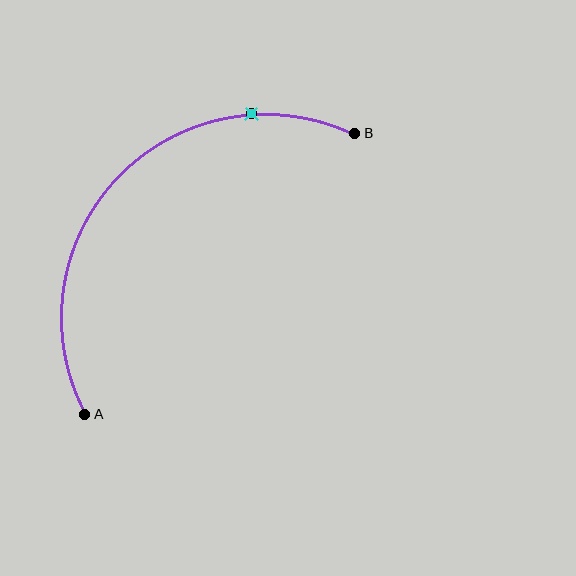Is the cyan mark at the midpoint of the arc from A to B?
No. The cyan mark lies on the arc but is closer to endpoint B. The arc midpoint would be at the point on the curve equidistant along the arc from both A and B.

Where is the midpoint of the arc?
The arc midpoint is the point on the curve farthest from the straight line joining A and B. It sits above and to the left of that line.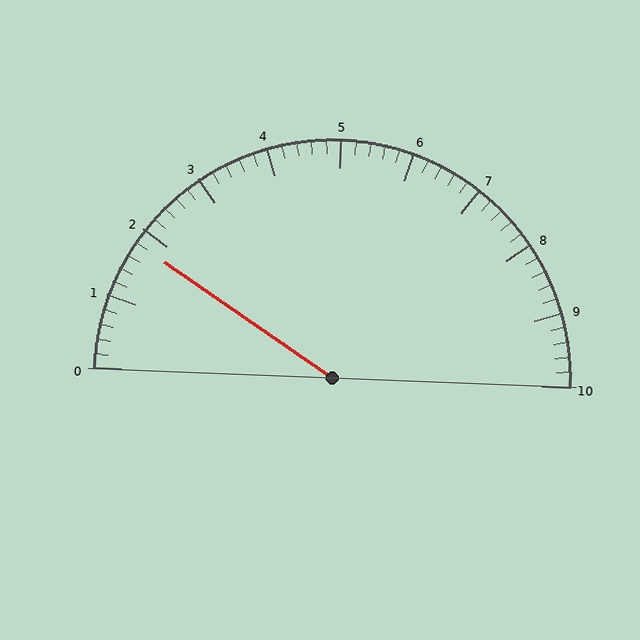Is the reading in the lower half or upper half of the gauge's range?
The reading is in the lower half of the range (0 to 10).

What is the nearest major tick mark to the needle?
The nearest major tick mark is 2.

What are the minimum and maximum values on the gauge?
The gauge ranges from 0 to 10.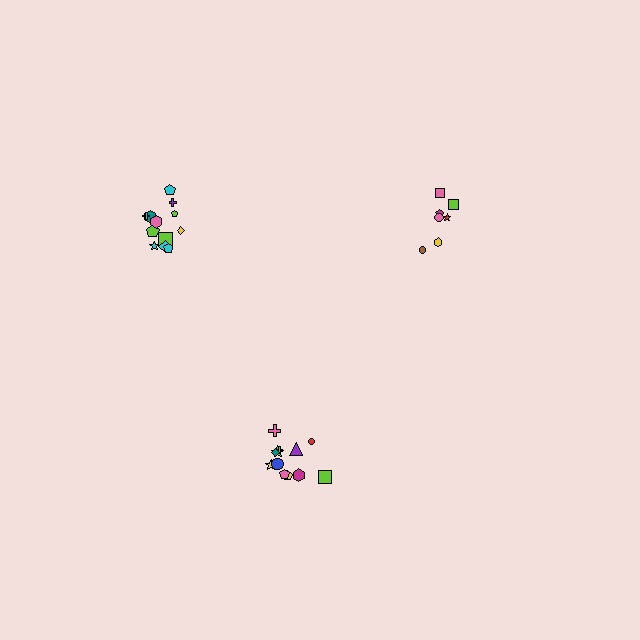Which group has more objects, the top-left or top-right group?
The top-left group.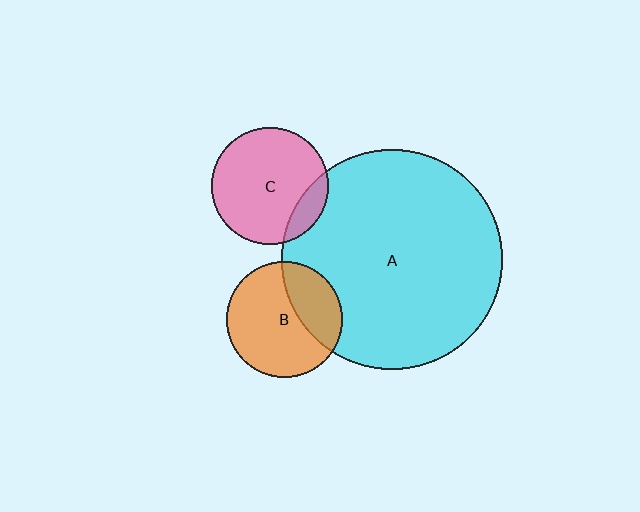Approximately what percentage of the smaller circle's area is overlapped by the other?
Approximately 15%.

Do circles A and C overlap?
Yes.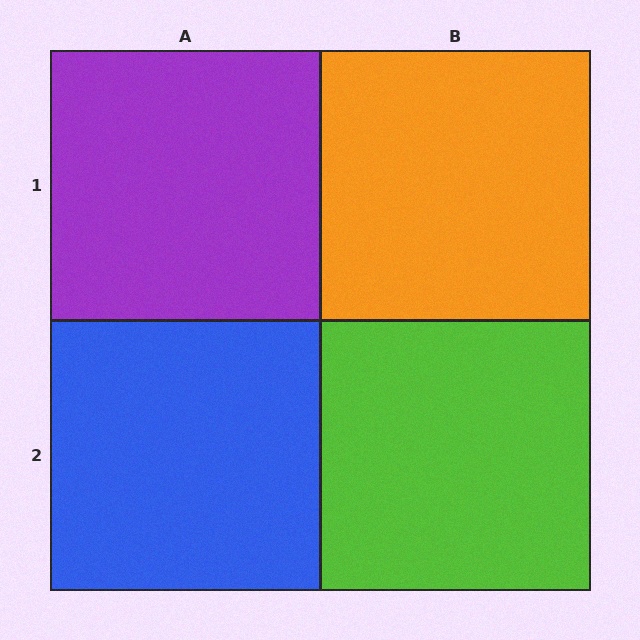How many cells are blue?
1 cell is blue.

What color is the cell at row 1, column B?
Orange.